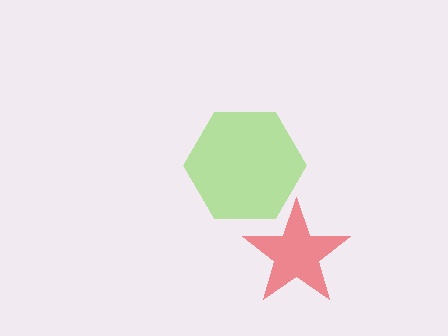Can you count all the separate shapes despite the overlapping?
Yes, there are 2 separate shapes.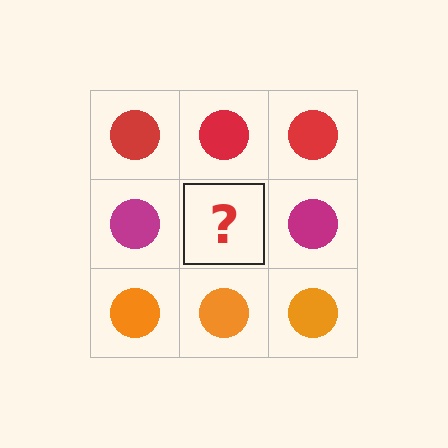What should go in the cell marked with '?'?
The missing cell should contain a magenta circle.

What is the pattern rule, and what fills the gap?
The rule is that each row has a consistent color. The gap should be filled with a magenta circle.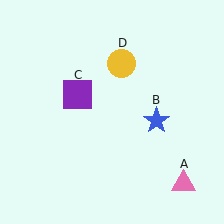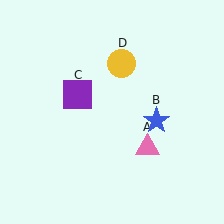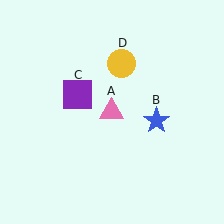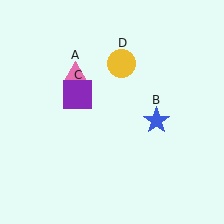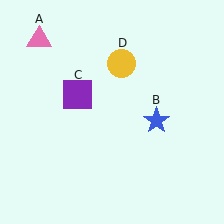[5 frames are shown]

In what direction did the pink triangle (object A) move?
The pink triangle (object A) moved up and to the left.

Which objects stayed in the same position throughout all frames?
Blue star (object B) and purple square (object C) and yellow circle (object D) remained stationary.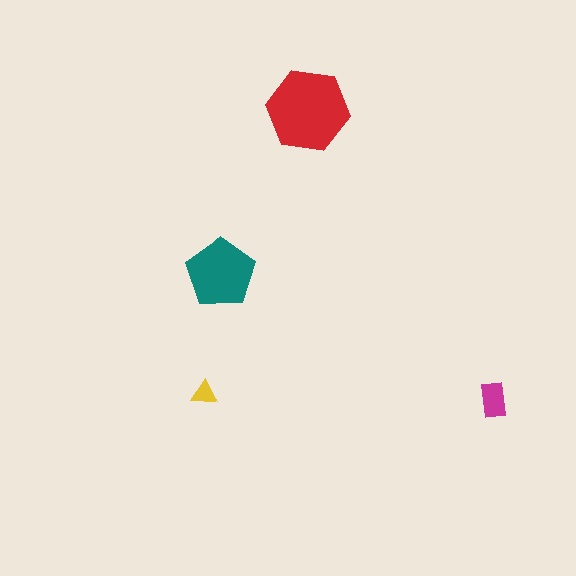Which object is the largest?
The red hexagon.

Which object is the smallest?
The yellow triangle.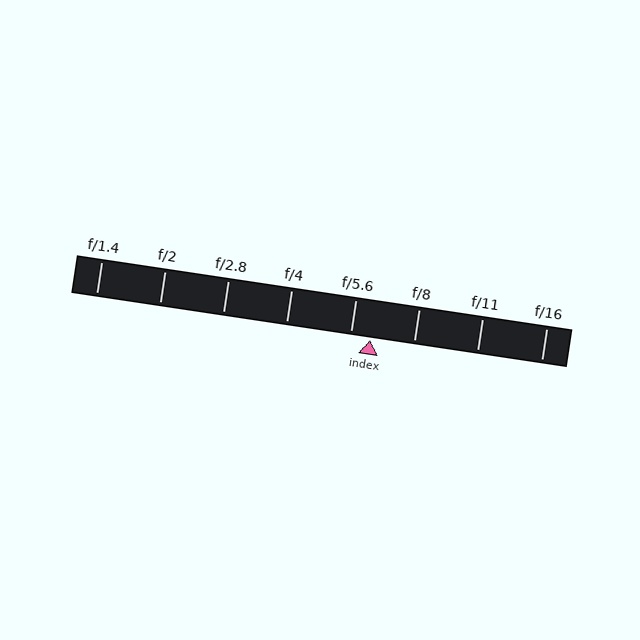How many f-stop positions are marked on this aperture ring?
There are 8 f-stop positions marked.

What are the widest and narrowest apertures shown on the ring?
The widest aperture shown is f/1.4 and the narrowest is f/16.